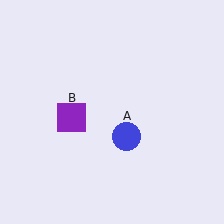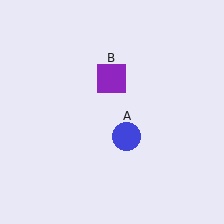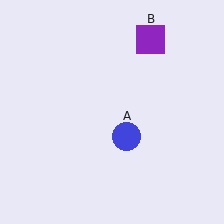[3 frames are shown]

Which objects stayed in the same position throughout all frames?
Blue circle (object A) remained stationary.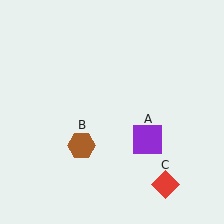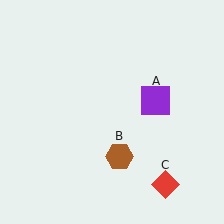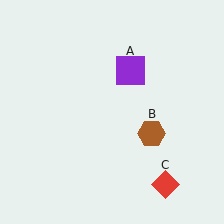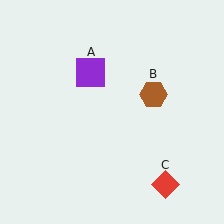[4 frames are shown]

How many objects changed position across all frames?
2 objects changed position: purple square (object A), brown hexagon (object B).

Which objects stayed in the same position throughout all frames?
Red diamond (object C) remained stationary.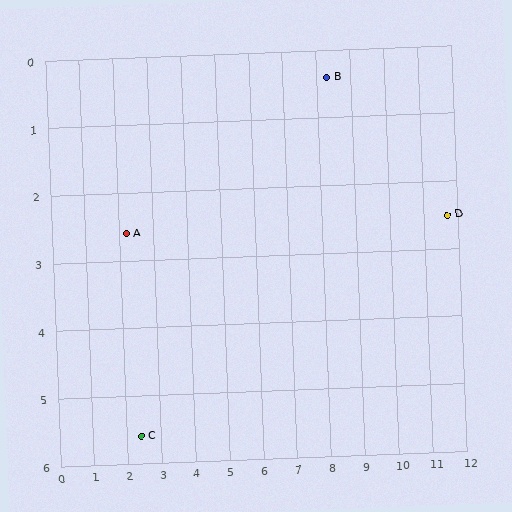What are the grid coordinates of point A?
Point A is at approximately (2.2, 2.6).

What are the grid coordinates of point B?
Point B is at approximately (8.3, 0.4).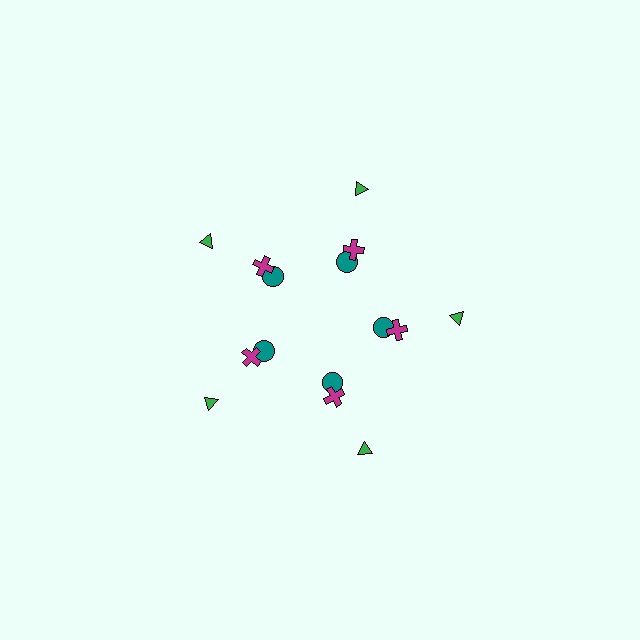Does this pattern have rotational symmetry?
Yes, this pattern has 5-fold rotational symmetry. It looks the same after rotating 72 degrees around the center.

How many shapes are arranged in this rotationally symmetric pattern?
There are 15 shapes, arranged in 5 groups of 3.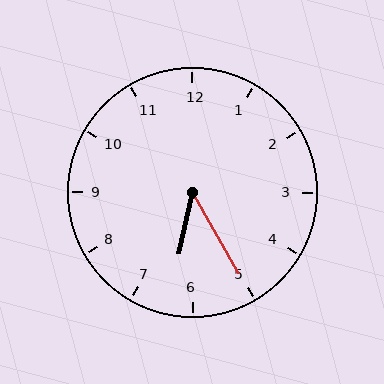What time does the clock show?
6:25.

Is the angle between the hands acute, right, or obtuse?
It is acute.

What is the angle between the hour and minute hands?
Approximately 42 degrees.